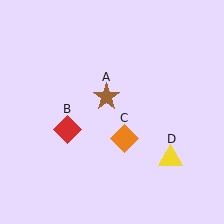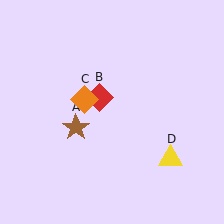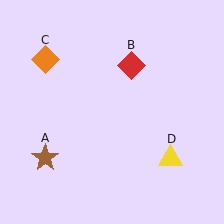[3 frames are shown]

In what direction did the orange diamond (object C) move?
The orange diamond (object C) moved up and to the left.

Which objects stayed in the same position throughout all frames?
Yellow triangle (object D) remained stationary.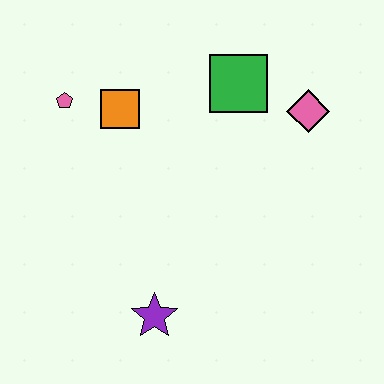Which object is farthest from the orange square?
The purple star is farthest from the orange square.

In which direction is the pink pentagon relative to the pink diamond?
The pink pentagon is to the left of the pink diamond.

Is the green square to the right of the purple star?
Yes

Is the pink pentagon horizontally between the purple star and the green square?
No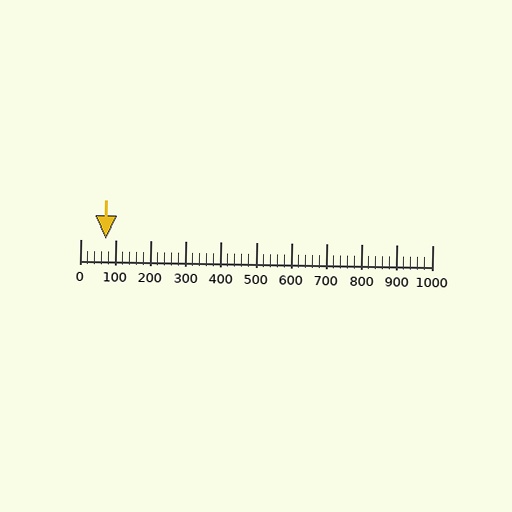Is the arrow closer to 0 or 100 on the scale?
The arrow is closer to 100.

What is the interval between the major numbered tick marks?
The major tick marks are spaced 100 units apart.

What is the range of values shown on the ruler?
The ruler shows values from 0 to 1000.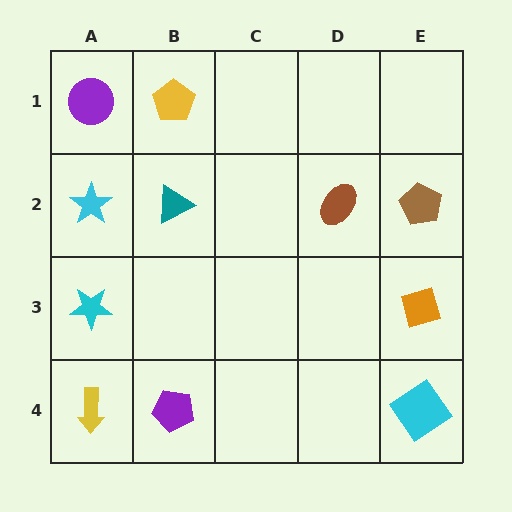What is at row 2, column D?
A brown ellipse.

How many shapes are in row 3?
2 shapes.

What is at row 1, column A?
A purple circle.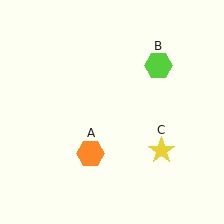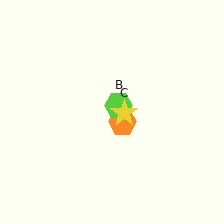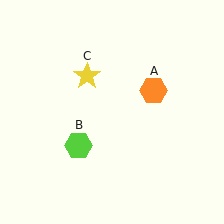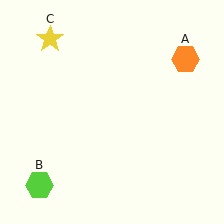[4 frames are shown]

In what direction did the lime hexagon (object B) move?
The lime hexagon (object B) moved down and to the left.